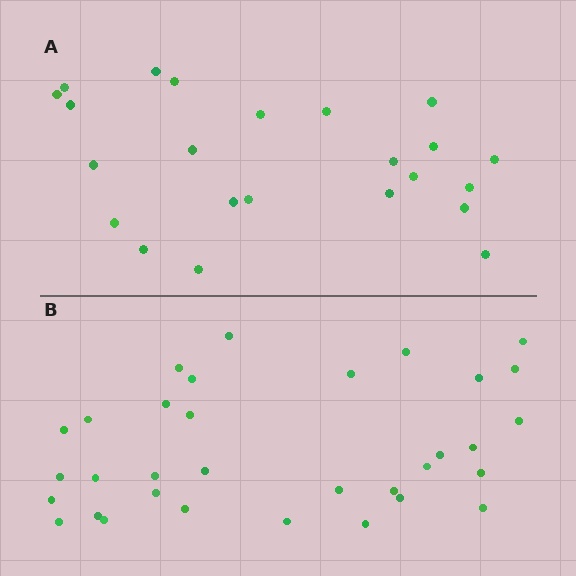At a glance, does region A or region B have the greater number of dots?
Region B (the bottom region) has more dots.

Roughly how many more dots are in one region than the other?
Region B has roughly 10 or so more dots than region A.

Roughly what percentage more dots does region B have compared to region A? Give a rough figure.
About 45% more.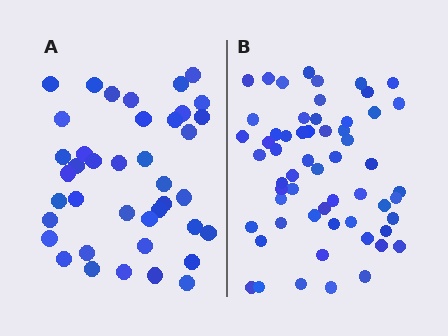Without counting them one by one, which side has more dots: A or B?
Region B (the right region) has more dots.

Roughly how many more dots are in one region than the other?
Region B has approximately 20 more dots than region A.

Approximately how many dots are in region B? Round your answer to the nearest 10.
About 60 dots. (The exact count is 58, which rounds to 60.)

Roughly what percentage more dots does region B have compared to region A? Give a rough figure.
About 45% more.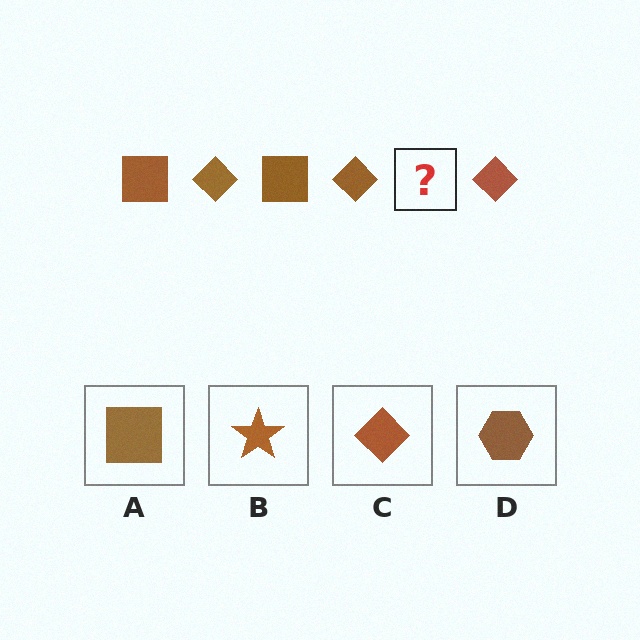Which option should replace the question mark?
Option A.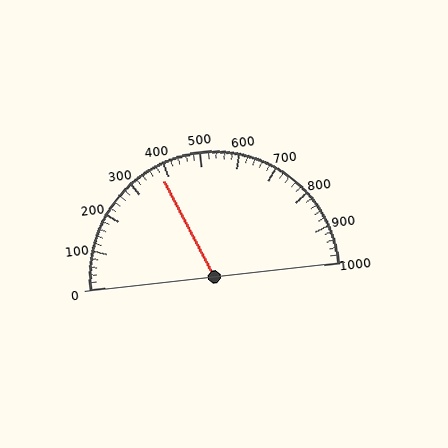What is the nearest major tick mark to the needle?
The nearest major tick mark is 400.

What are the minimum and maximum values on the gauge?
The gauge ranges from 0 to 1000.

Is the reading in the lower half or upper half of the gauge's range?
The reading is in the lower half of the range (0 to 1000).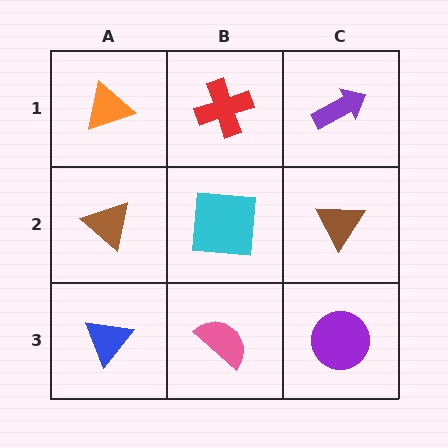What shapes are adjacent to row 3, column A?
A brown triangle (row 2, column A), a pink semicircle (row 3, column B).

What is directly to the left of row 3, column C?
A pink semicircle.